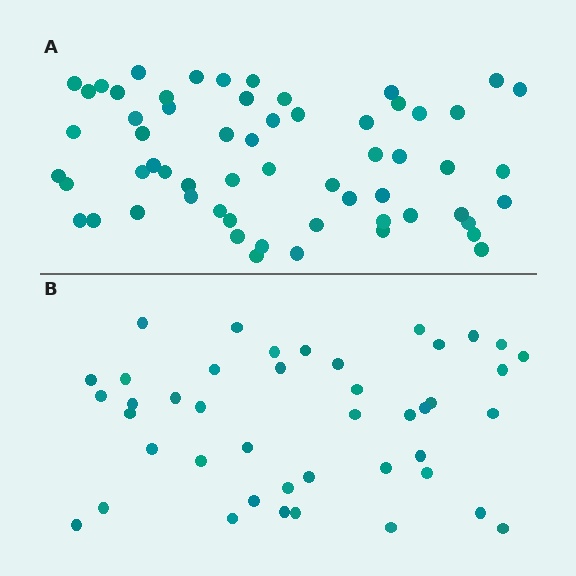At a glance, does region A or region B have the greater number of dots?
Region A (the top region) has more dots.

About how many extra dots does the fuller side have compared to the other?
Region A has approximately 15 more dots than region B.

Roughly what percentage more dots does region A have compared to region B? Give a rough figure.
About 40% more.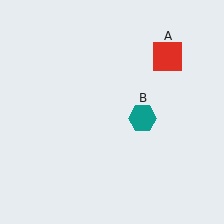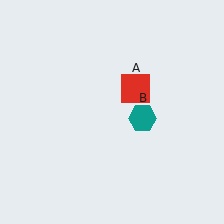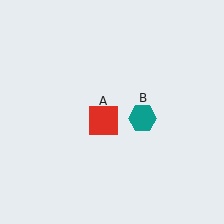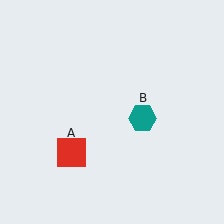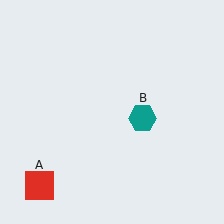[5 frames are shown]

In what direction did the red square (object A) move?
The red square (object A) moved down and to the left.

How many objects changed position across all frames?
1 object changed position: red square (object A).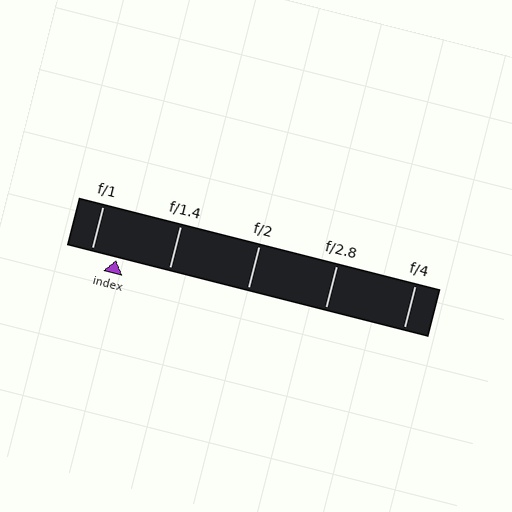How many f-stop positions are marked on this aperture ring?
There are 5 f-stop positions marked.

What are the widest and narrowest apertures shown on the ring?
The widest aperture shown is f/1 and the narrowest is f/4.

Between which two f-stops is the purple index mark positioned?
The index mark is between f/1 and f/1.4.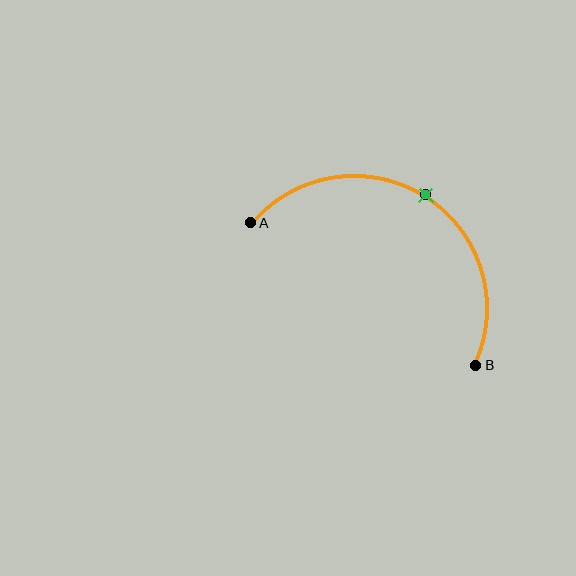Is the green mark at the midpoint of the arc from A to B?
Yes. The green mark lies on the arc at equal arc-length from both A and B — it is the arc midpoint.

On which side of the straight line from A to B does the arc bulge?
The arc bulges above the straight line connecting A and B.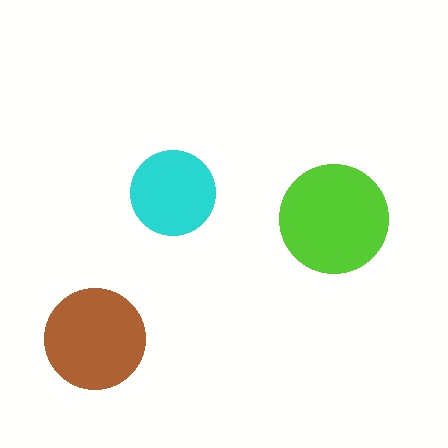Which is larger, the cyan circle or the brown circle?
The brown one.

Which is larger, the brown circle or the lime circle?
The lime one.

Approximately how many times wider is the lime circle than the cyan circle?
About 1.5 times wider.